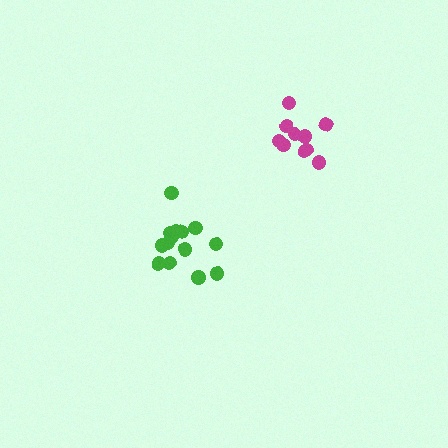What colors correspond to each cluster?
The clusters are colored: green, magenta.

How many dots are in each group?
Group 1: 14 dots, Group 2: 10 dots (24 total).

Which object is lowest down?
The green cluster is bottommost.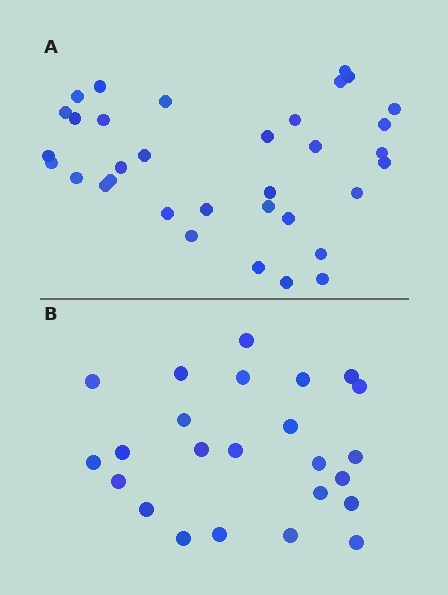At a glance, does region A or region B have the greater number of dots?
Region A (the top region) has more dots.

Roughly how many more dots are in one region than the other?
Region A has roughly 10 or so more dots than region B.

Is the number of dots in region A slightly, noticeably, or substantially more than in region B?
Region A has noticeably more, but not dramatically so. The ratio is roughly 1.4 to 1.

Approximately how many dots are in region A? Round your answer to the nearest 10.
About 30 dots. (The exact count is 34, which rounds to 30.)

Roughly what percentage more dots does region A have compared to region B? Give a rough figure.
About 40% more.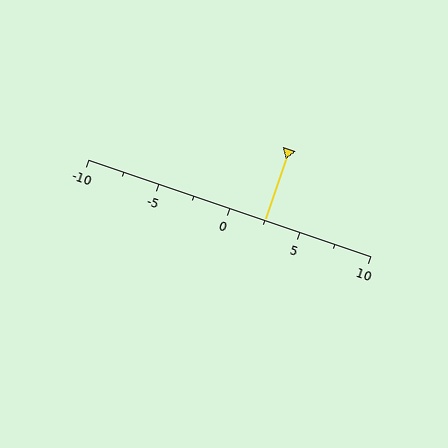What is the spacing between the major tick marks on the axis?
The major ticks are spaced 5 apart.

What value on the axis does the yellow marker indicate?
The marker indicates approximately 2.5.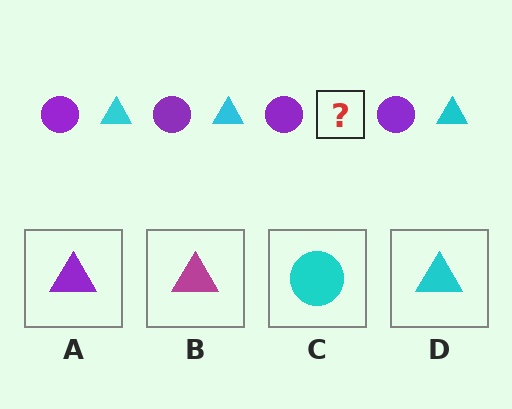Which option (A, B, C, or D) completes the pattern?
D.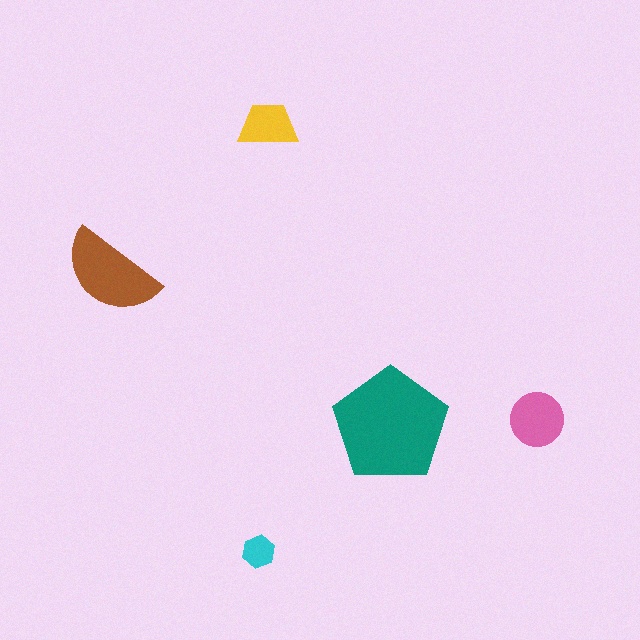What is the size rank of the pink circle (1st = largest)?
3rd.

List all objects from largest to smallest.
The teal pentagon, the brown semicircle, the pink circle, the yellow trapezoid, the cyan hexagon.